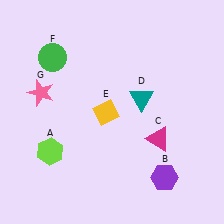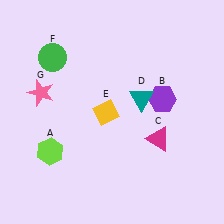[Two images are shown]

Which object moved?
The purple hexagon (B) moved up.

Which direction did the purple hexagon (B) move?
The purple hexagon (B) moved up.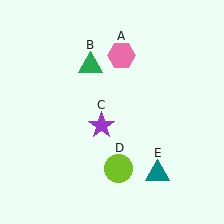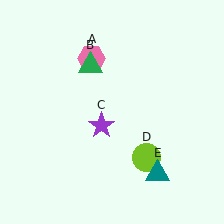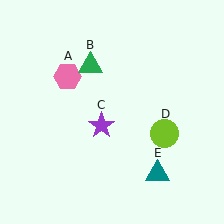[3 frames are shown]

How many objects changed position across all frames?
2 objects changed position: pink hexagon (object A), lime circle (object D).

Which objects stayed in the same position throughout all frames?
Green triangle (object B) and purple star (object C) and teal triangle (object E) remained stationary.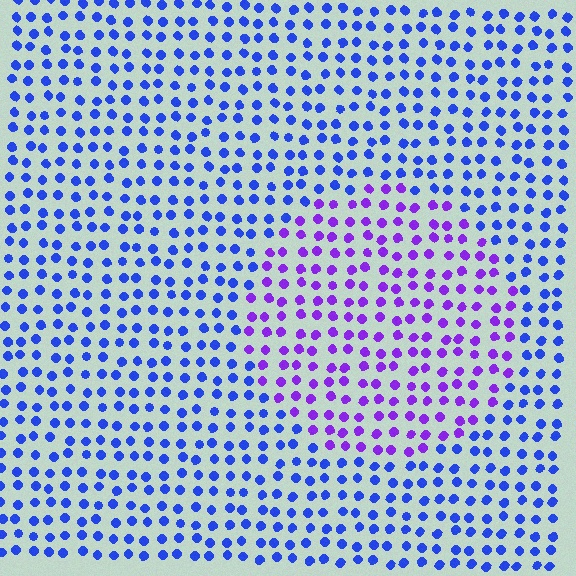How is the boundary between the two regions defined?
The boundary is defined purely by a slight shift in hue (about 43 degrees). Spacing, size, and orientation are identical on both sides.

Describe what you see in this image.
The image is filled with small blue elements in a uniform arrangement. A circle-shaped region is visible where the elements are tinted to a slightly different hue, forming a subtle color boundary.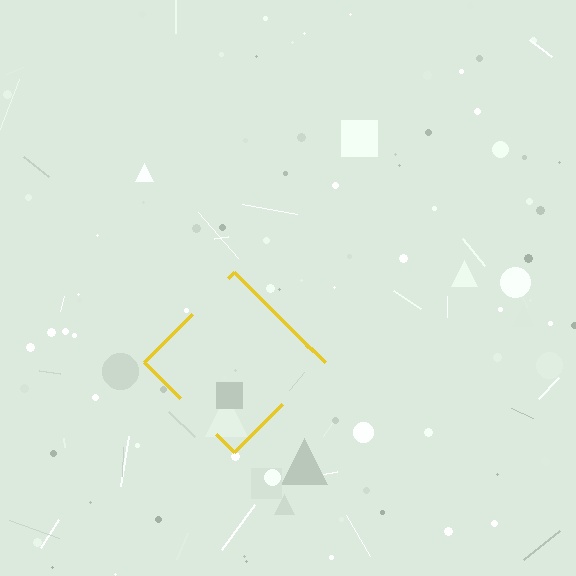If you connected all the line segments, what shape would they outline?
They would outline a diamond.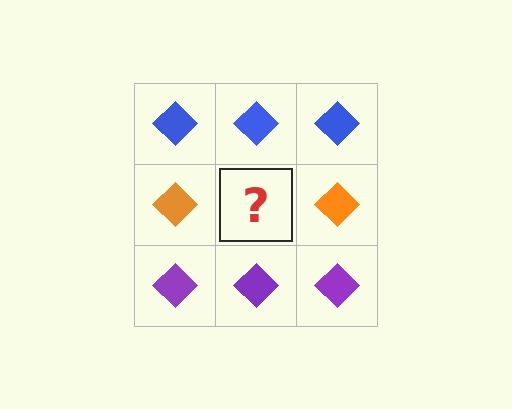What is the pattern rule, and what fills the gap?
The rule is that each row has a consistent color. The gap should be filled with an orange diamond.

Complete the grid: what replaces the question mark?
The question mark should be replaced with an orange diamond.